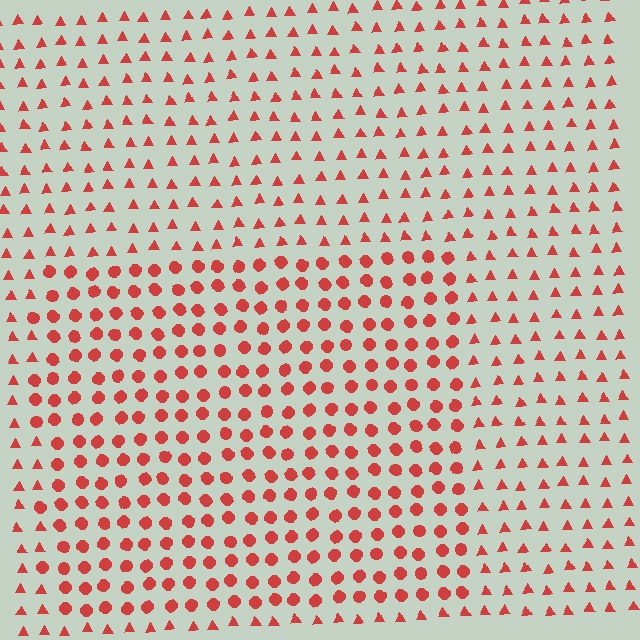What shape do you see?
I see a rectangle.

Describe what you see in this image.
The image is filled with small red elements arranged in a uniform grid. A rectangle-shaped region contains circles, while the surrounding area contains triangles. The boundary is defined purely by the change in element shape.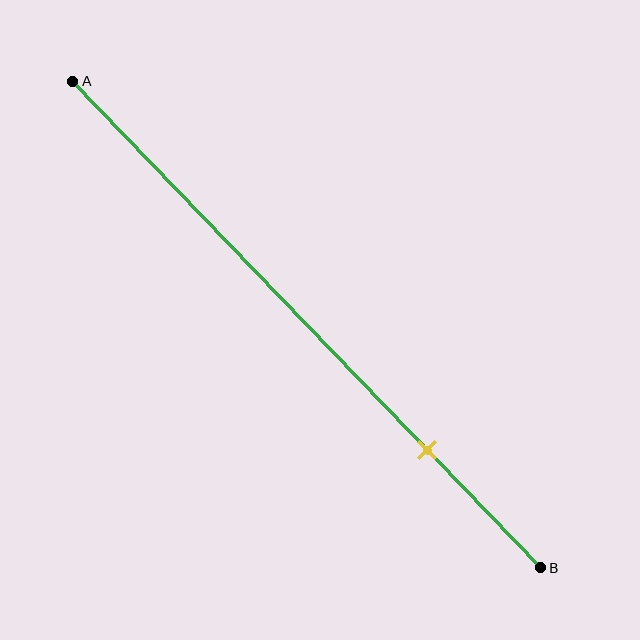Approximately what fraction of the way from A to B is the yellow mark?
The yellow mark is approximately 75% of the way from A to B.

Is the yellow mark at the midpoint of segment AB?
No, the mark is at about 75% from A, not at the 50% midpoint.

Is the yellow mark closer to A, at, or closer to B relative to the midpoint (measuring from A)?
The yellow mark is closer to point B than the midpoint of segment AB.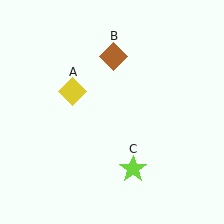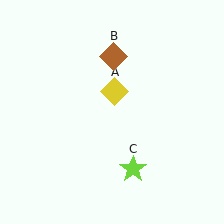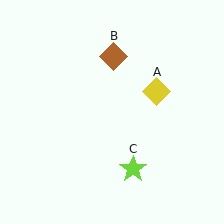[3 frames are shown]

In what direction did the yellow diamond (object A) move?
The yellow diamond (object A) moved right.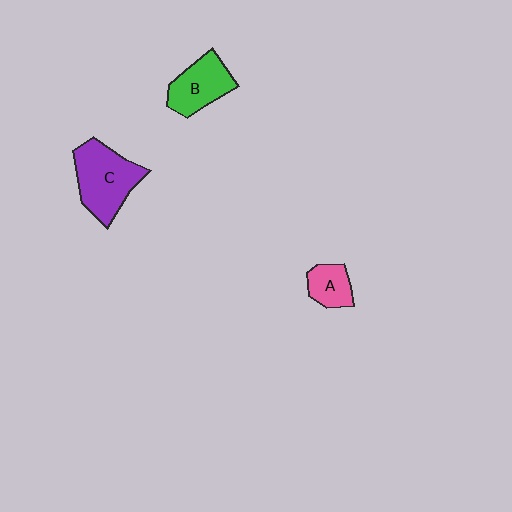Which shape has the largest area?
Shape C (purple).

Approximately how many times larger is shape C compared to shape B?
Approximately 1.4 times.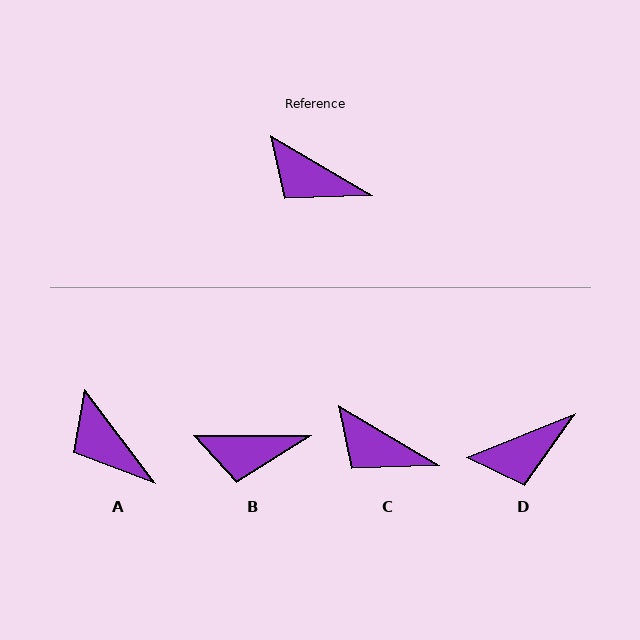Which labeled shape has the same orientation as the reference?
C.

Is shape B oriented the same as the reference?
No, it is off by about 31 degrees.